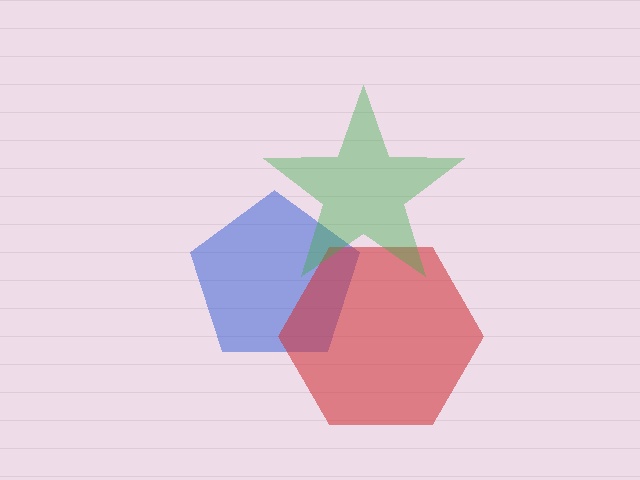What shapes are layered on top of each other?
The layered shapes are: a blue pentagon, a red hexagon, a green star.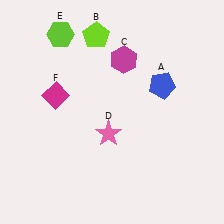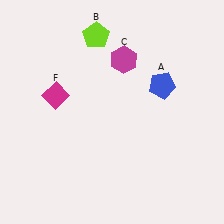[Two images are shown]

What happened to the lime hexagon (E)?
The lime hexagon (E) was removed in Image 2. It was in the top-left area of Image 1.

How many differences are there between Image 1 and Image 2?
There are 2 differences between the two images.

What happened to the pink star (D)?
The pink star (D) was removed in Image 2. It was in the bottom-left area of Image 1.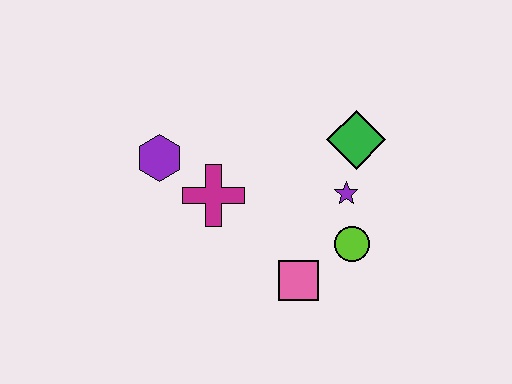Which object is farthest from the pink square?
The purple hexagon is farthest from the pink square.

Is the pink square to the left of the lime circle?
Yes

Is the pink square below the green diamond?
Yes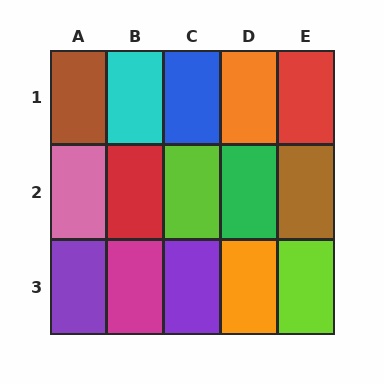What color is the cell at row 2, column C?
Lime.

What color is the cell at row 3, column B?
Magenta.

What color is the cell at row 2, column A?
Pink.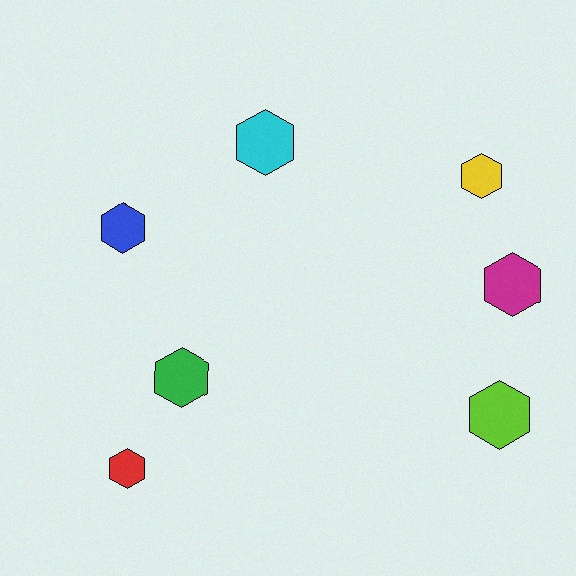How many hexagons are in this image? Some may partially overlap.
There are 7 hexagons.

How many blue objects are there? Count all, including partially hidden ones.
There is 1 blue object.